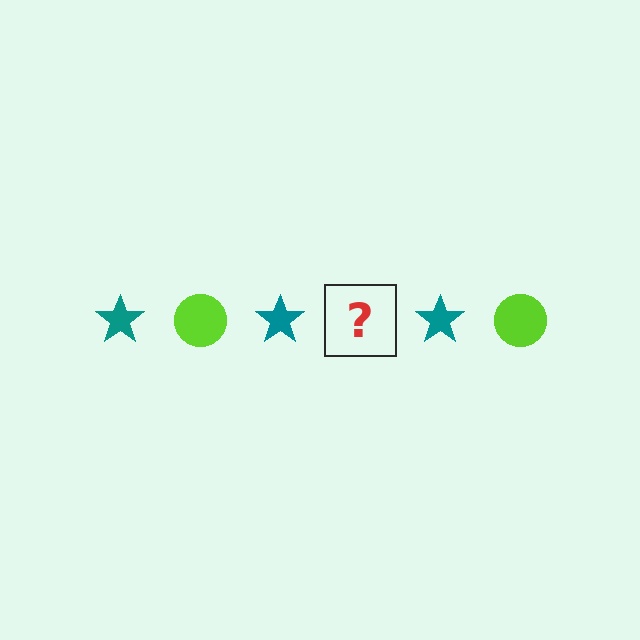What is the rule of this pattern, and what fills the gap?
The rule is that the pattern alternates between teal star and lime circle. The gap should be filled with a lime circle.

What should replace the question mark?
The question mark should be replaced with a lime circle.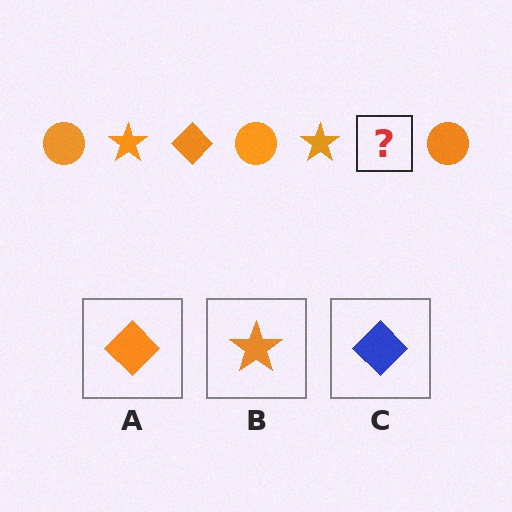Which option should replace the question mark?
Option A.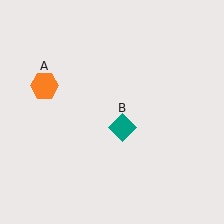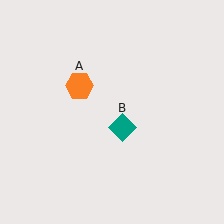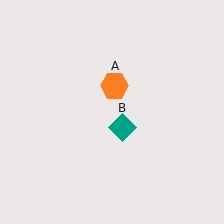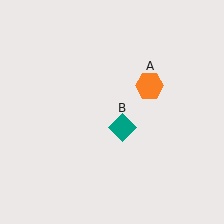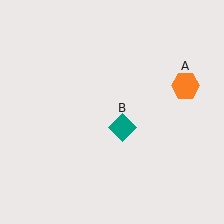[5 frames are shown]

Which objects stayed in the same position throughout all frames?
Teal diamond (object B) remained stationary.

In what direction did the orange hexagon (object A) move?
The orange hexagon (object A) moved right.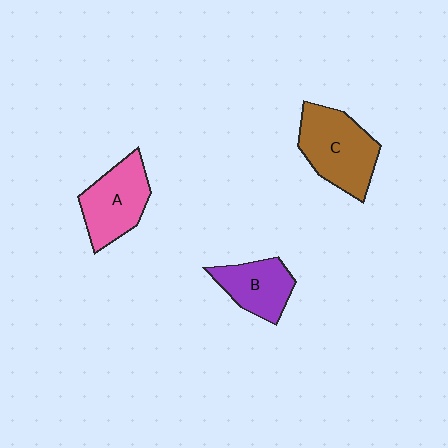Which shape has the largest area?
Shape C (brown).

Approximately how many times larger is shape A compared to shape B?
Approximately 1.2 times.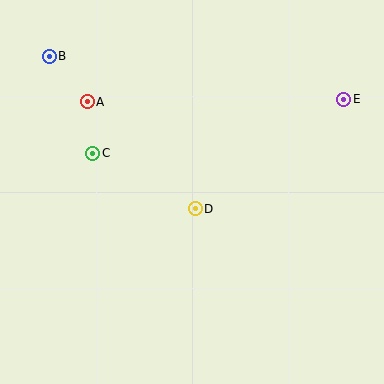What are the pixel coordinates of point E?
Point E is at (344, 99).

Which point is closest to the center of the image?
Point D at (195, 209) is closest to the center.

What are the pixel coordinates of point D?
Point D is at (195, 209).